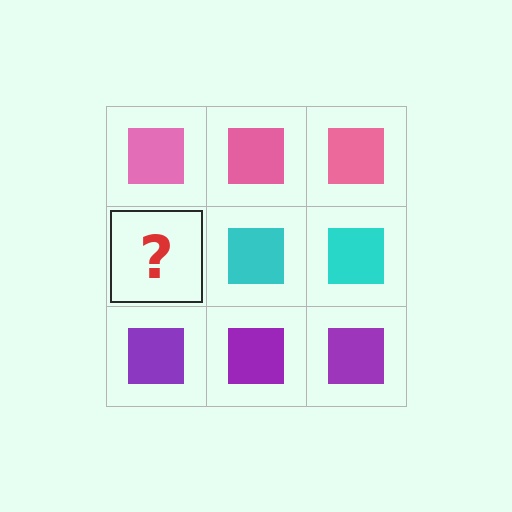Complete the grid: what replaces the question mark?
The question mark should be replaced with a cyan square.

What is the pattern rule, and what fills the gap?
The rule is that each row has a consistent color. The gap should be filled with a cyan square.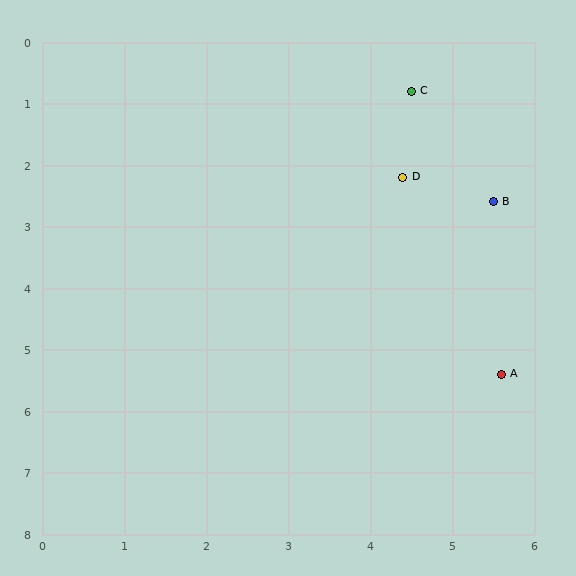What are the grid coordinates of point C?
Point C is at approximately (4.5, 0.8).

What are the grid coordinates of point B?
Point B is at approximately (5.5, 2.6).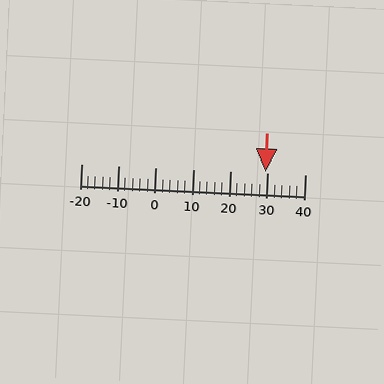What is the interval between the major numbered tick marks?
The major tick marks are spaced 10 units apart.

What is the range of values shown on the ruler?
The ruler shows values from -20 to 40.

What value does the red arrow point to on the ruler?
The red arrow points to approximately 29.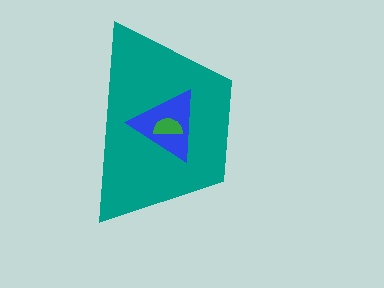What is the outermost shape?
The teal trapezoid.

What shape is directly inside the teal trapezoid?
The blue triangle.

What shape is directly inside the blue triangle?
The green semicircle.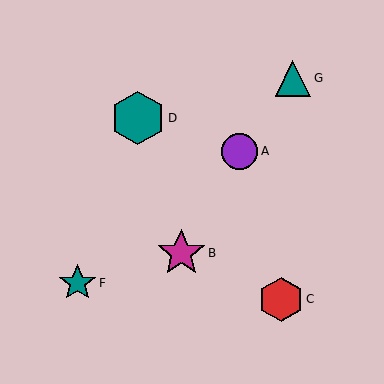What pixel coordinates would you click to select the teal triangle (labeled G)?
Click at (293, 78) to select the teal triangle G.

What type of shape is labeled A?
Shape A is a purple circle.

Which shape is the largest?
The teal hexagon (labeled D) is the largest.